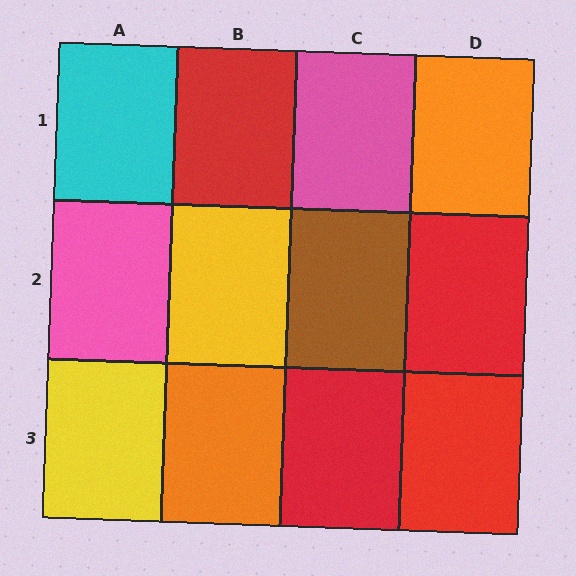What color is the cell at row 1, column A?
Cyan.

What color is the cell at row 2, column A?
Pink.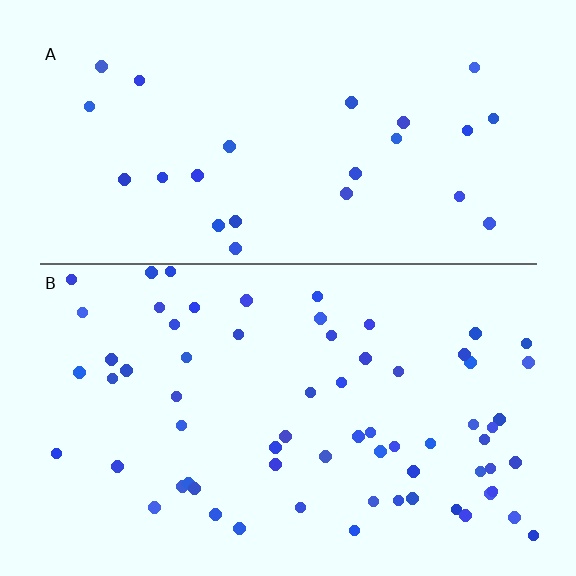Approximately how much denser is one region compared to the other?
Approximately 2.7× — region B over region A.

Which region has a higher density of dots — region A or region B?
B (the bottom).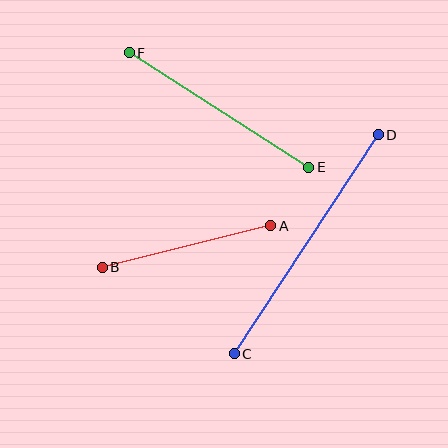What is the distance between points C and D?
The distance is approximately 262 pixels.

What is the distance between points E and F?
The distance is approximately 213 pixels.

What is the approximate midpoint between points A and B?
The midpoint is at approximately (186, 247) pixels.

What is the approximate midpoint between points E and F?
The midpoint is at approximately (219, 110) pixels.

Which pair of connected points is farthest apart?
Points C and D are farthest apart.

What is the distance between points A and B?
The distance is approximately 173 pixels.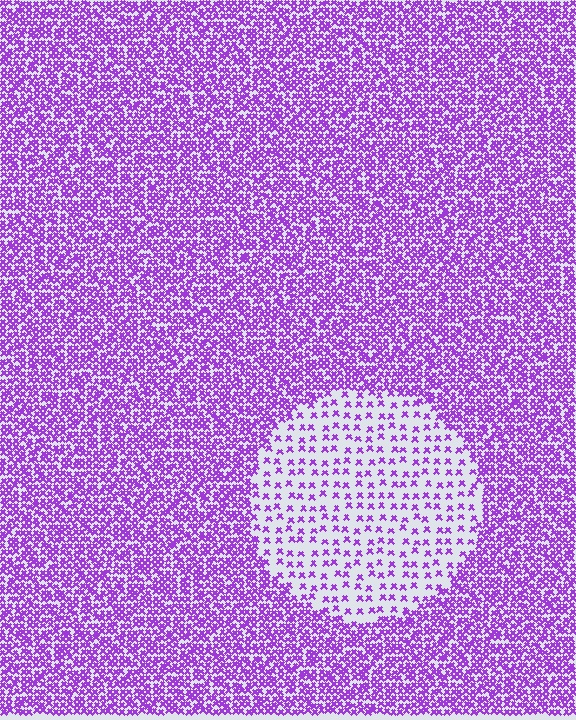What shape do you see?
I see a circle.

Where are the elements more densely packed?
The elements are more densely packed outside the circle boundary.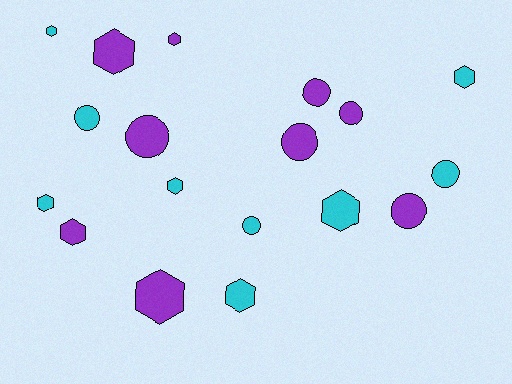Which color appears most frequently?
Cyan, with 9 objects.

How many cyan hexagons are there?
There are 6 cyan hexagons.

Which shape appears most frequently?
Hexagon, with 10 objects.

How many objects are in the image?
There are 18 objects.